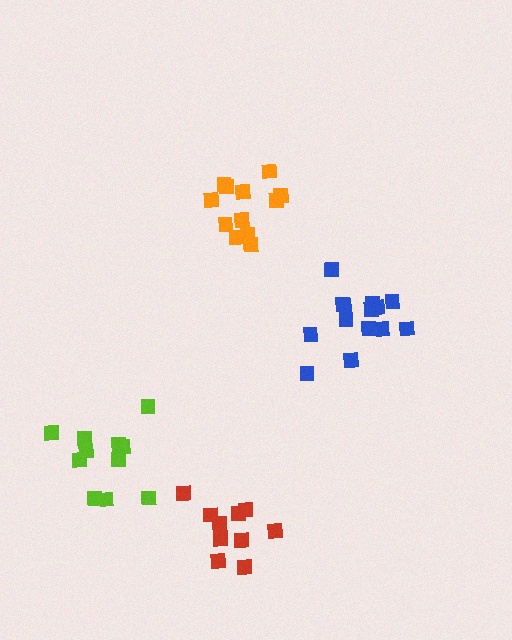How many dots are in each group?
Group 1: 10 dots, Group 2: 11 dots, Group 3: 12 dots, Group 4: 14 dots (47 total).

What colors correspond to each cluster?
The clusters are colored: red, lime, orange, blue.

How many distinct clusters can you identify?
There are 4 distinct clusters.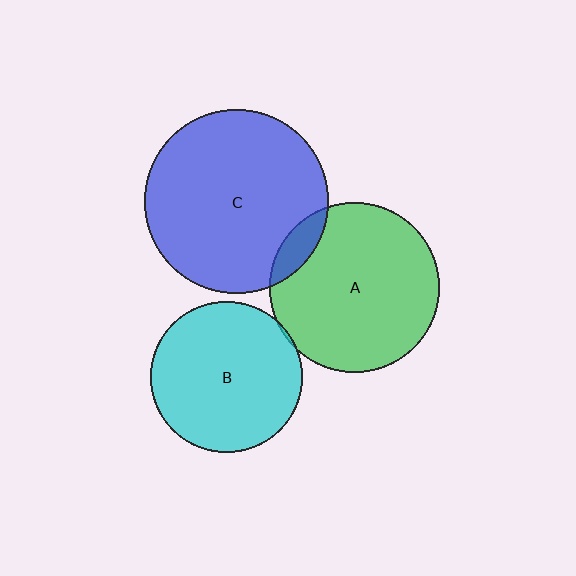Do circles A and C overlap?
Yes.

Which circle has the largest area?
Circle C (blue).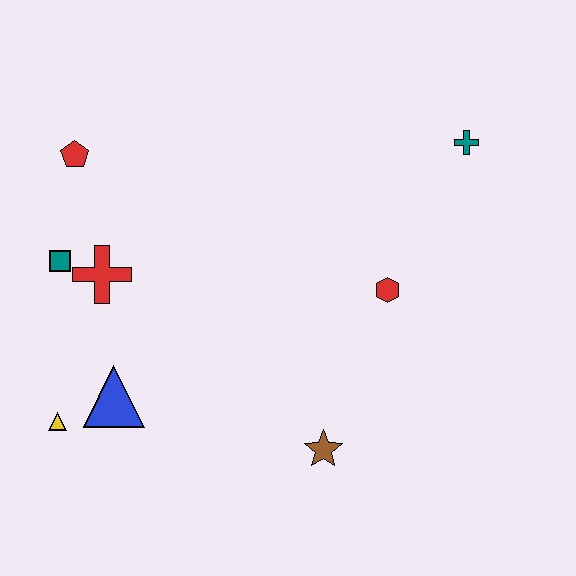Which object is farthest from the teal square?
The teal cross is farthest from the teal square.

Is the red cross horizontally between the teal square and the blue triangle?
Yes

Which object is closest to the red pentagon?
The teal square is closest to the red pentagon.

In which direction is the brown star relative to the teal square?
The brown star is to the right of the teal square.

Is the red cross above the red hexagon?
Yes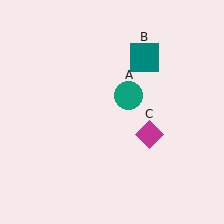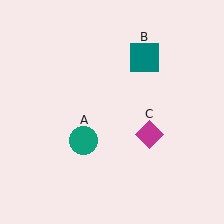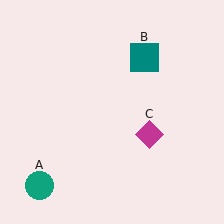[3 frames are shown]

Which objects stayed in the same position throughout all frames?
Teal square (object B) and magenta diamond (object C) remained stationary.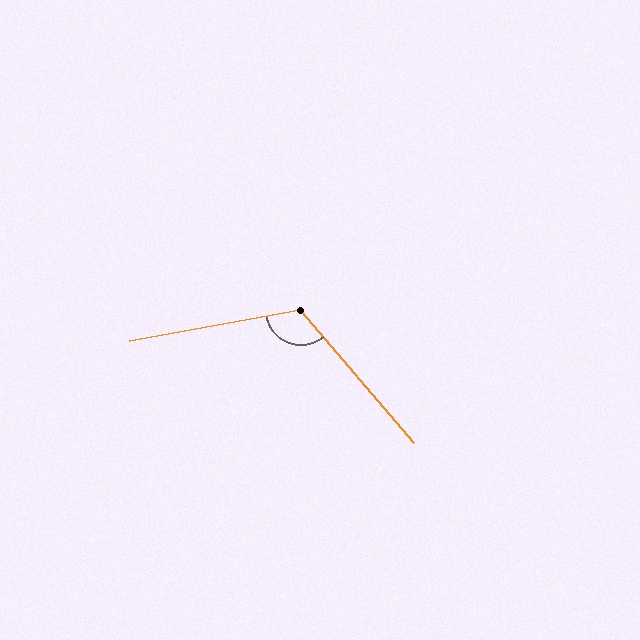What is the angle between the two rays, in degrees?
Approximately 120 degrees.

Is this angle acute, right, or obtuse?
It is obtuse.